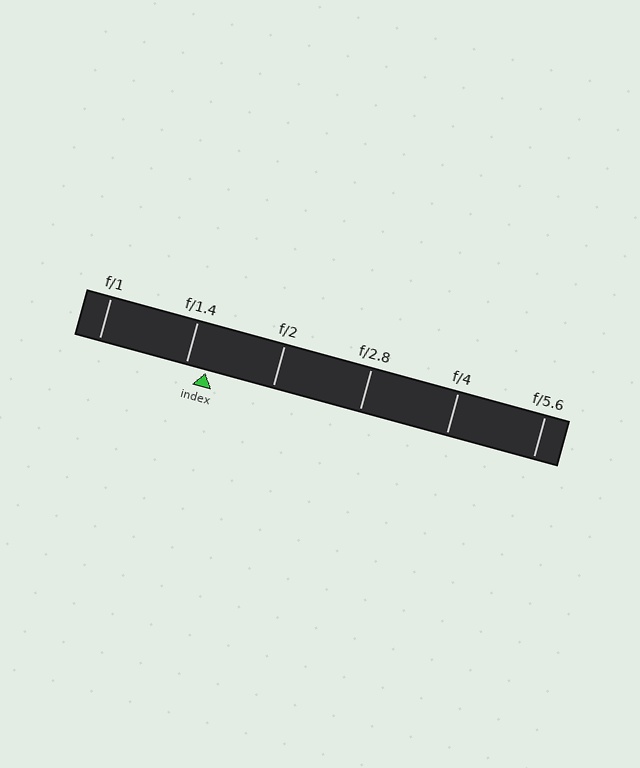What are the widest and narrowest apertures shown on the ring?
The widest aperture shown is f/1 and the narrowest is f/5.6.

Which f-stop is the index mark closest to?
The index mark is closest to f/1.4.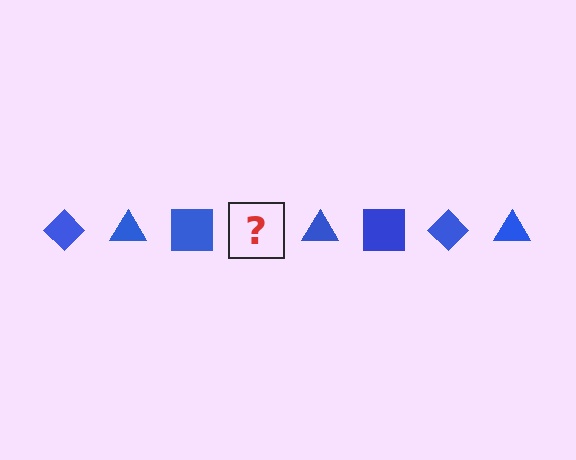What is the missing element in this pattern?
The missing element is a blue diamond.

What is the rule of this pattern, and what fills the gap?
The rule is that the pattern cycles through diamond, triangle, square shapes in blue. The gap should be filled with a blue diamond.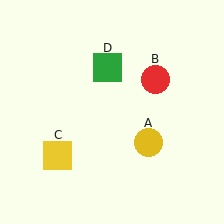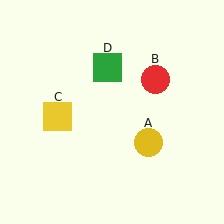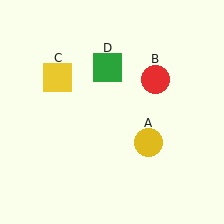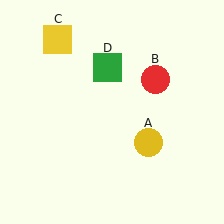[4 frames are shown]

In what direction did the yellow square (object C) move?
The yellow square (object C) moved up.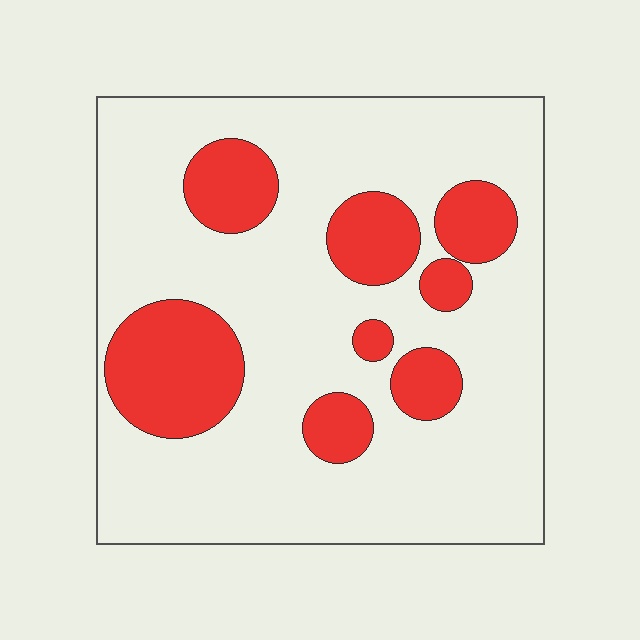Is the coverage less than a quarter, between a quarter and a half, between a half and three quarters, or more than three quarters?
Less than a quarter.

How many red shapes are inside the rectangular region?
8.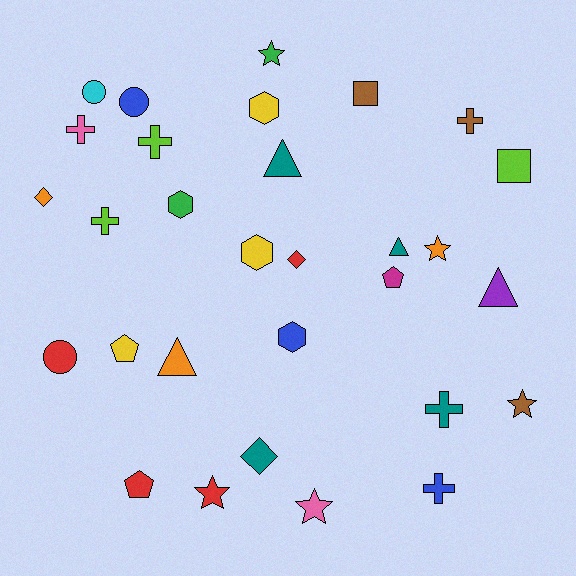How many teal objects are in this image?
There are 4 teal objects.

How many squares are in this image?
There are 2 squares.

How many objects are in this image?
There are 30 objects.